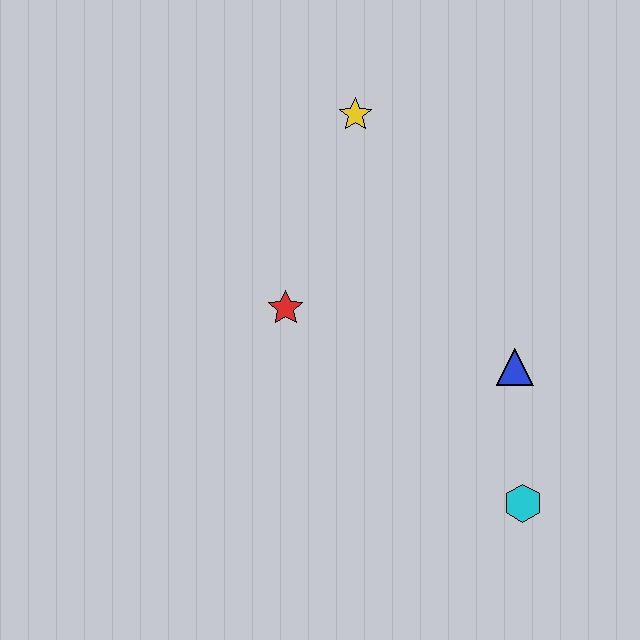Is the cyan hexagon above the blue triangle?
No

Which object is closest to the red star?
The yellow star is closest to the red star.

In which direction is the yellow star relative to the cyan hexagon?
The yellow star is above the cyan hexagon.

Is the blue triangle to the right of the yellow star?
Yes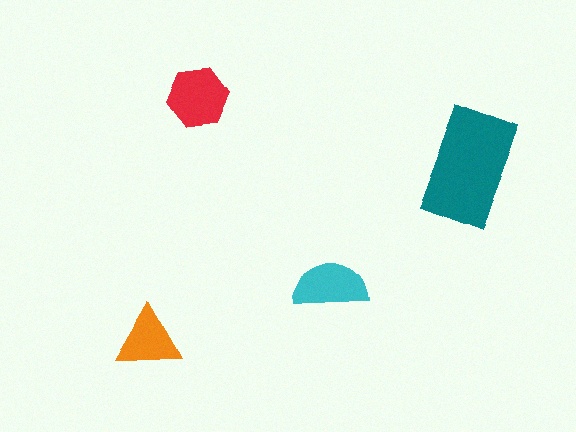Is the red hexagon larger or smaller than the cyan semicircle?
Larger.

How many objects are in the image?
There are 4 objects in the image.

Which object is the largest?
The teal rectangle.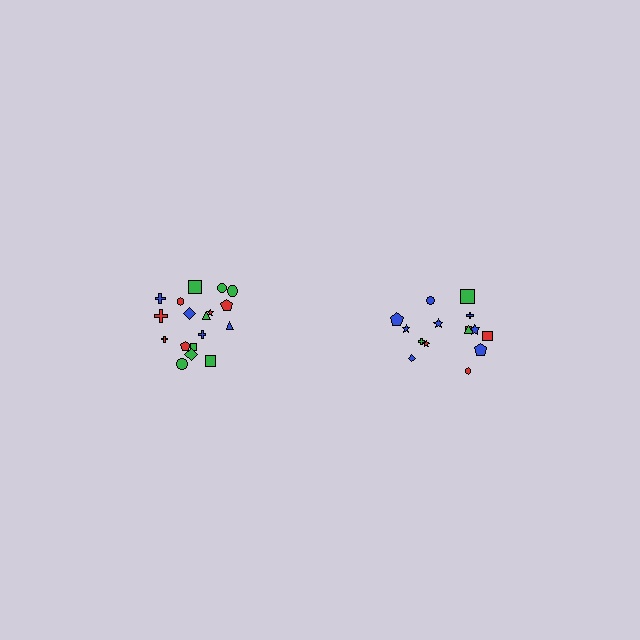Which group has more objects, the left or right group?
The left group.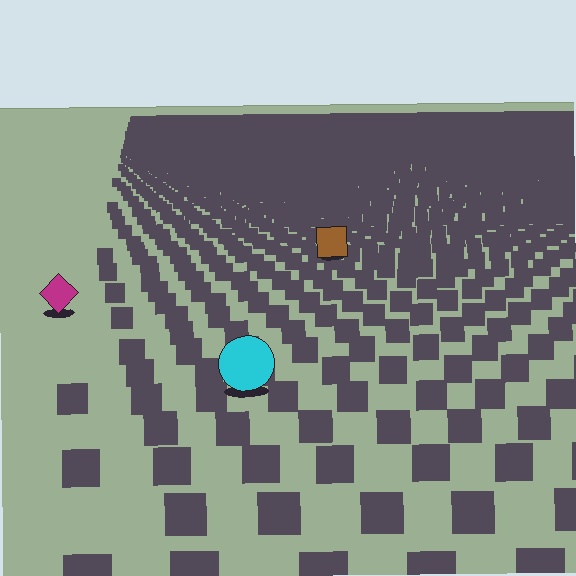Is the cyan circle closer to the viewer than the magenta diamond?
Yes. The cyan circle is closer — you can tell from the texture gradient: the ground texture is coarser near it.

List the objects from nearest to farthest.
From nearest to farthest: the cyan circle, the magenta diamond, the brown square.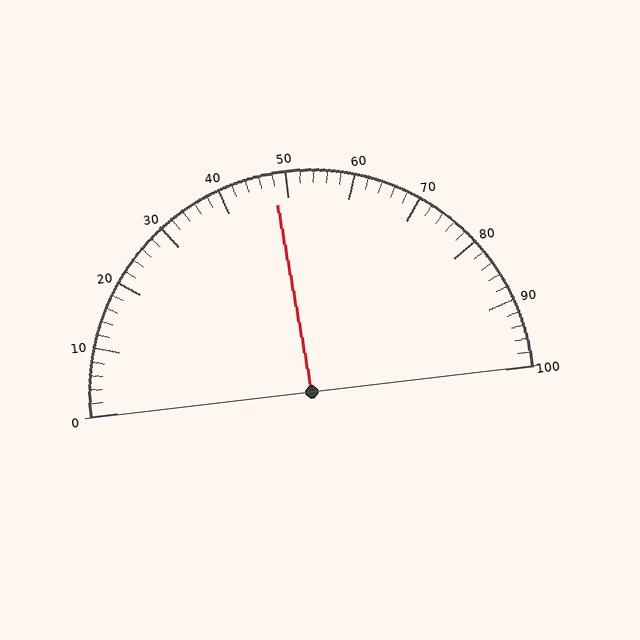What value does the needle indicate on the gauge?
The needle indicates approximately 48.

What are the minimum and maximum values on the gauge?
The gauge ranges from 0 to 100.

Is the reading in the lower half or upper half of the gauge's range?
The reading is in the lower half of the range (0 to 100).